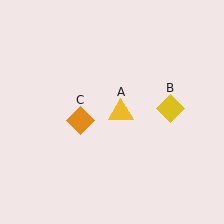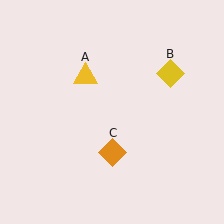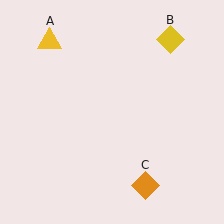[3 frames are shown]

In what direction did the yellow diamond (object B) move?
The yellow diamond (object B) moved up.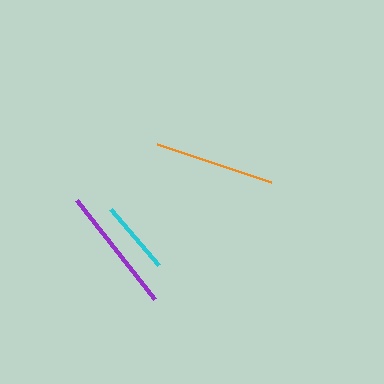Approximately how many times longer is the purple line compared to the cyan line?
The purple line is approximately 1.7 times the length of the cyan line.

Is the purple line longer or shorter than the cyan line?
The purple line is longer than the cyan line.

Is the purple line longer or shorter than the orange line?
The purple line is longer than the orange line.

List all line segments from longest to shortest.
From longest to shortest: purple, orange, cyan.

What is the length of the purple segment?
The purple segment is approximately 126 pixels long.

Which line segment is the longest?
The purple line is the longest at approximately 126 pixels.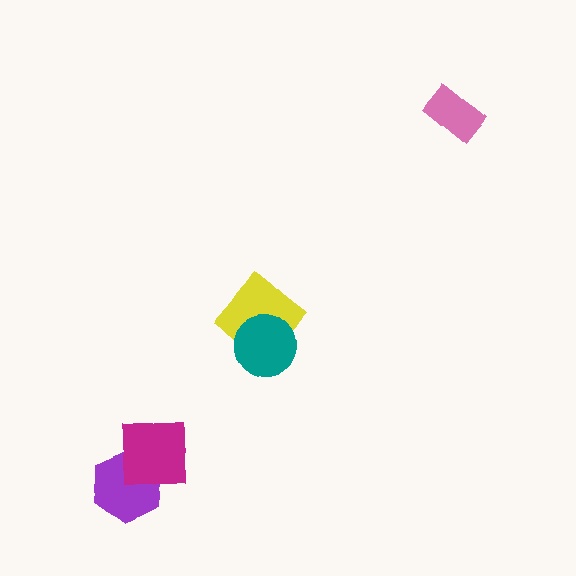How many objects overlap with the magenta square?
1 object overlaps with the magenta square.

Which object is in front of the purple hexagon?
The magenta square is in front of the purple hexagon.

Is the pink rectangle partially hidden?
No, no other shape covers it.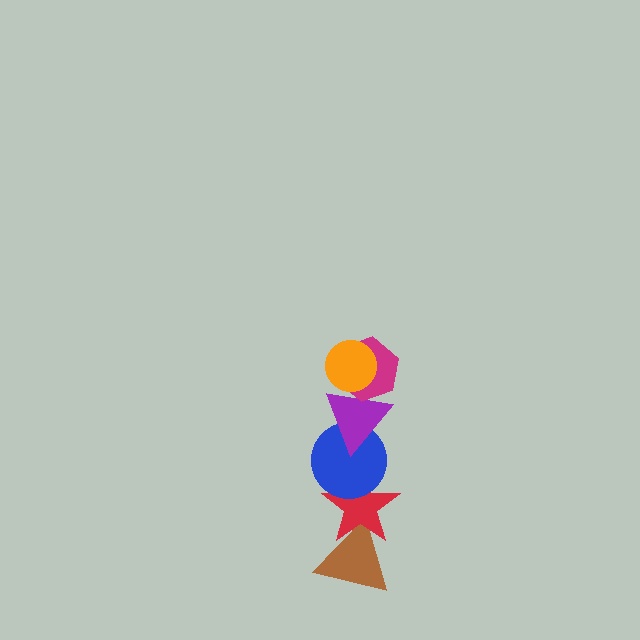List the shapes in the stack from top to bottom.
From top to bottom: the orange circle, the magenta hexagon, the purple triangle, the blue circle, the red star, the brown triangle.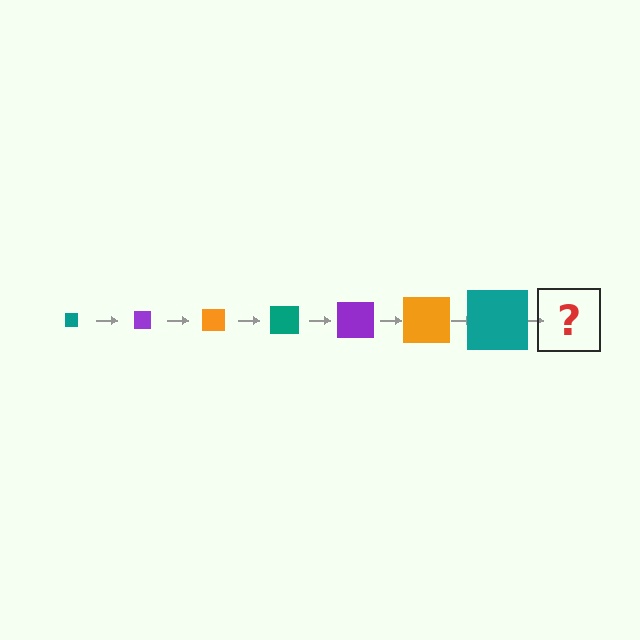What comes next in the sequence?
The next element should be a purple square, larger than the previous one.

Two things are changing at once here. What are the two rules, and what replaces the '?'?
The two rules are that the square grows larger each step and the color cycles through teal, purple, and orange. The '?' should be a purple square, larger than the previous one.